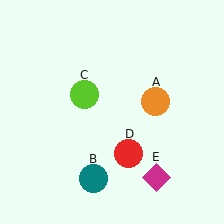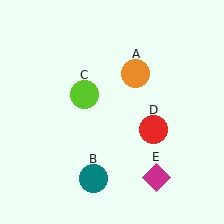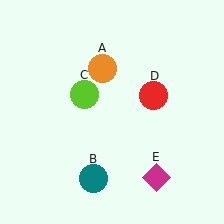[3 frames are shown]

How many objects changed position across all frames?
2 objects changed position: orange circle (object A), red circle (object D).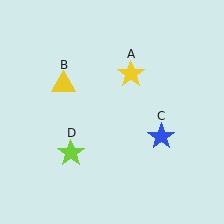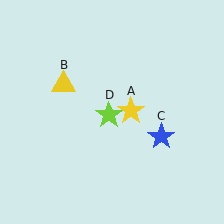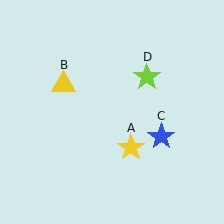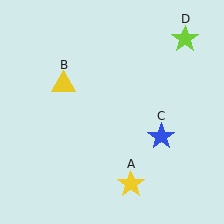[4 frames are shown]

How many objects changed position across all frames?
2 objects changed position: yellow star (object A), lime star (object D).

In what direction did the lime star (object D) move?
The lime star (object D) moved up and to the right.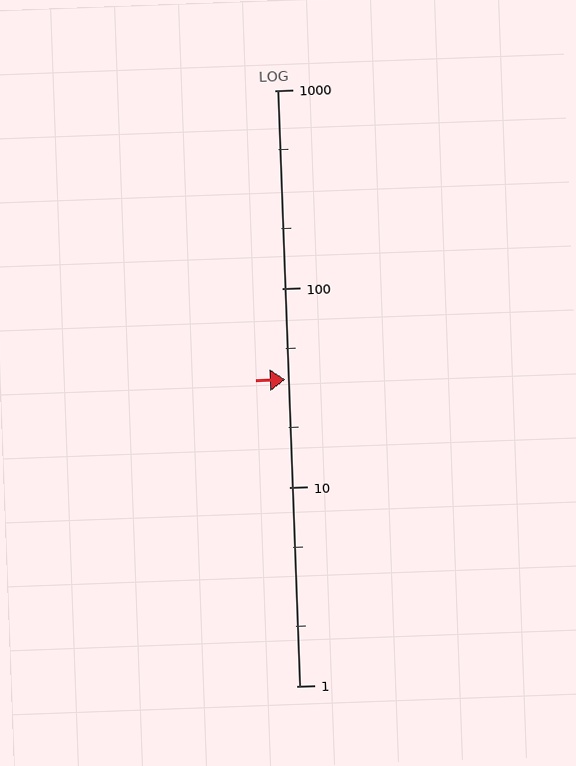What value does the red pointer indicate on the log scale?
The pointer indicates approximately 35.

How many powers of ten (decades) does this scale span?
The scale spans 3 decades, from 1 to 1000.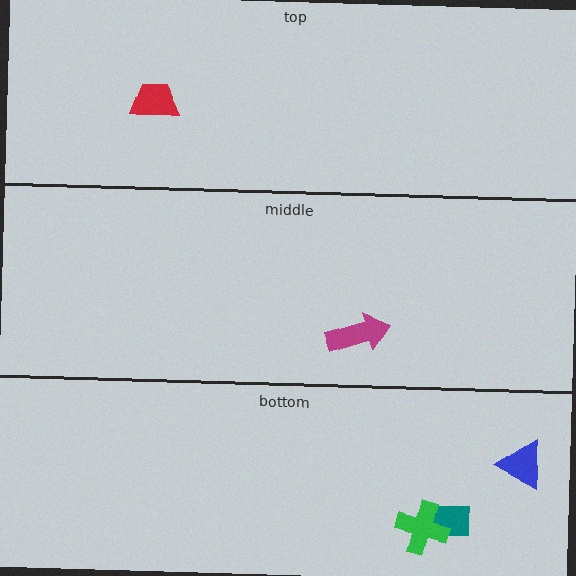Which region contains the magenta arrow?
The middle region.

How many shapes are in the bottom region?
3.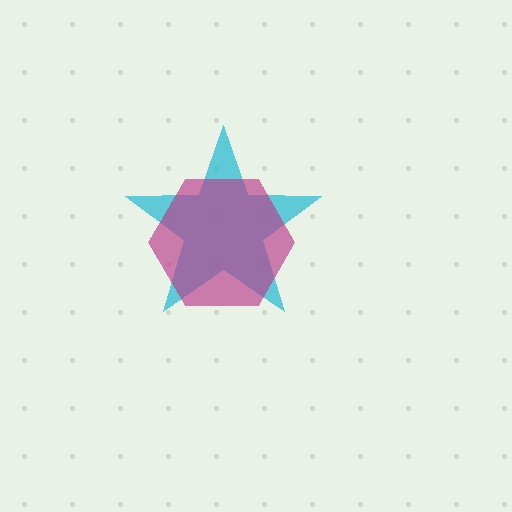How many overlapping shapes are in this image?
There are 2 overlapping shapes in the image.